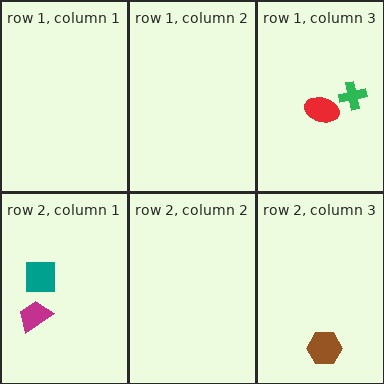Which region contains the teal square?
The row 2, column 1 region.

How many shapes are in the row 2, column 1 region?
2.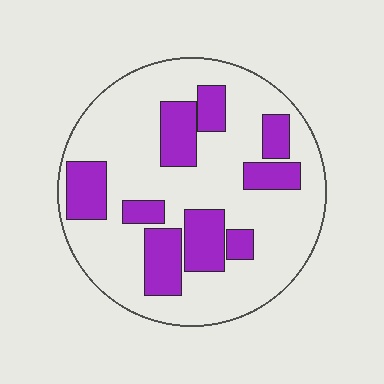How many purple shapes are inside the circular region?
9.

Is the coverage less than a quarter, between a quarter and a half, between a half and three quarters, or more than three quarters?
Between a quarter and a half.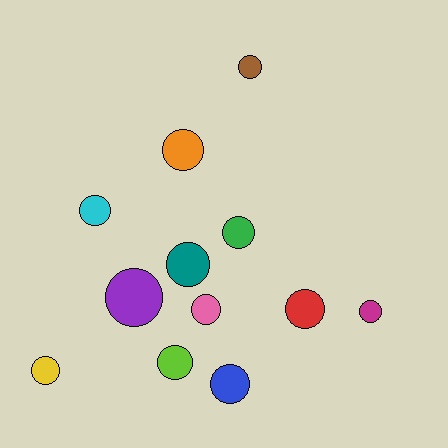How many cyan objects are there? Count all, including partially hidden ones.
There is 1 cyan object.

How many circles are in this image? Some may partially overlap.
There are 12 circles.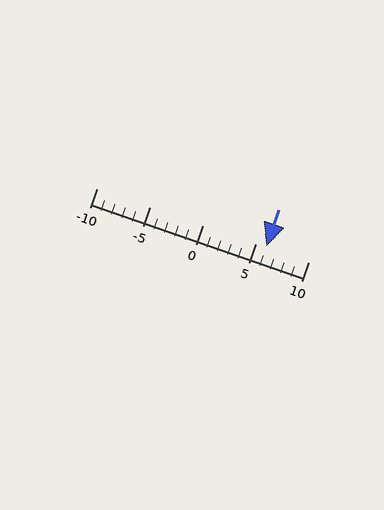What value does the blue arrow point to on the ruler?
The blue arrow points to approximately 6.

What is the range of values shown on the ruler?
The ruler shows values from -10 to 10.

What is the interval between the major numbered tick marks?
The major tick marks are spaced 5 units apart.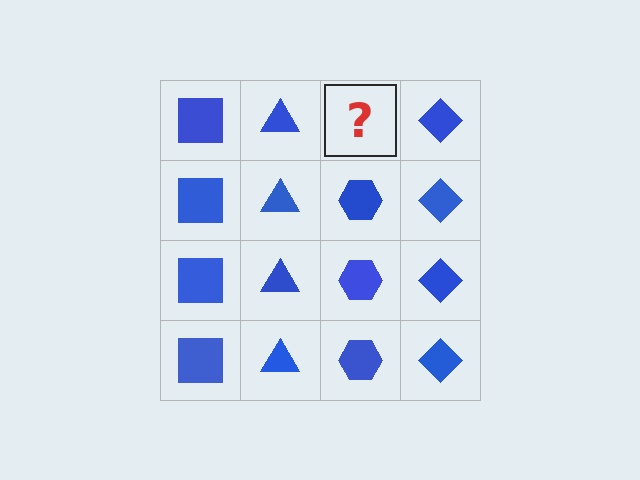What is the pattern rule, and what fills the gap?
The rule is that each column has a consistent shape. The gap should be filled with a blue hexagon.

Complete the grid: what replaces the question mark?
The question mark should be replaced with a blue hexagon.